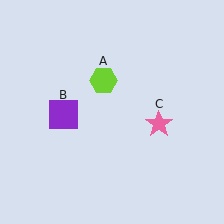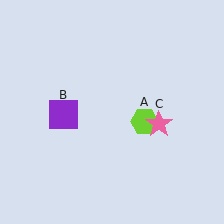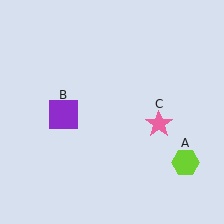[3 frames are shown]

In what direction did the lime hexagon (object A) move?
The lime hexagon (object A) moved down and to the right.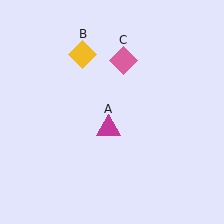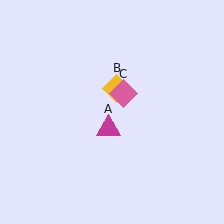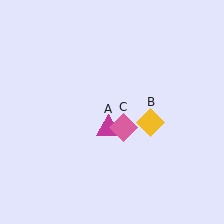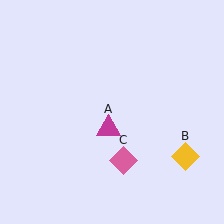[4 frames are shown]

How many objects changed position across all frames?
2 objects changed position: yellow diamond (object B), pink diamond (object C).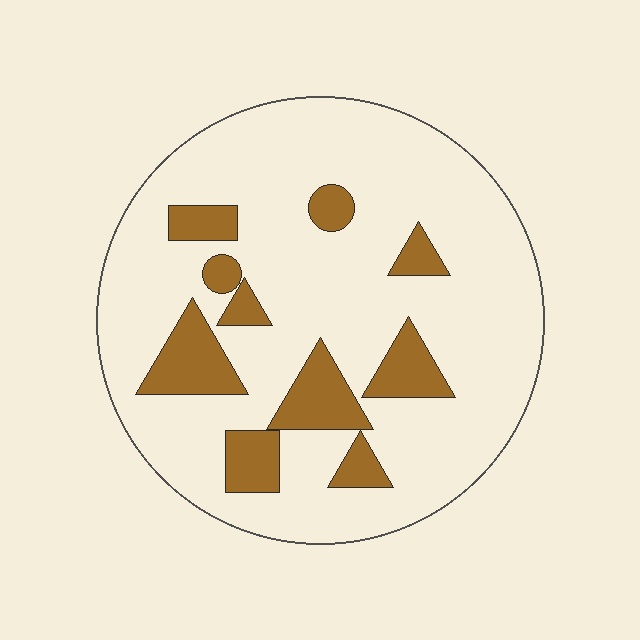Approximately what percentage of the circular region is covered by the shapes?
Approximately 20%.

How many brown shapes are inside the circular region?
10.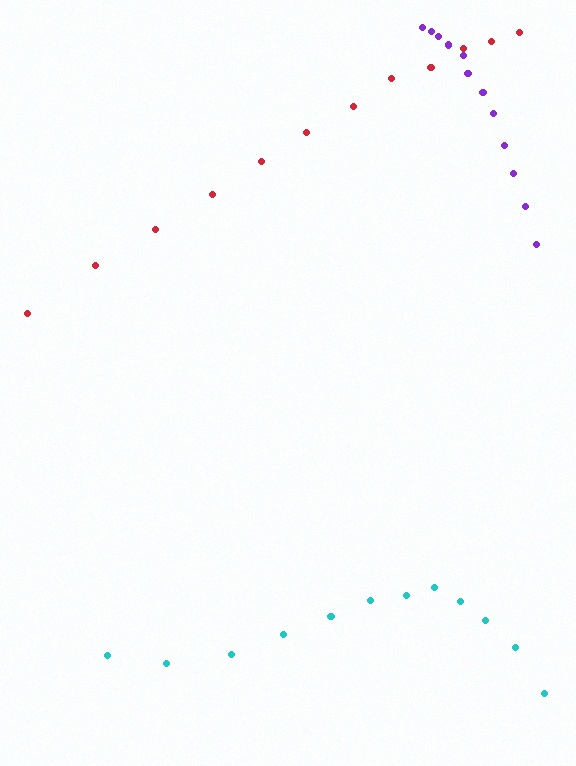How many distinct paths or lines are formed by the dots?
There are 3 distinct paths.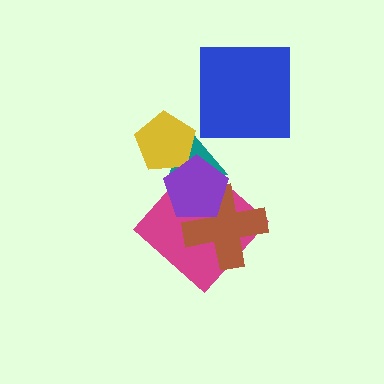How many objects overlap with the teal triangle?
3 objects overlap with the teal triangle.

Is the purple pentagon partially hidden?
No, no other shape covers it.